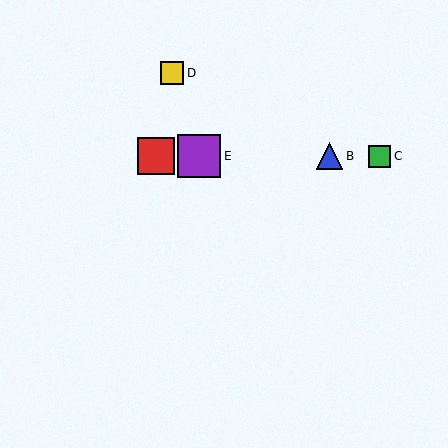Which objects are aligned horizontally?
Objects A, B, C, E are aligned horizontally.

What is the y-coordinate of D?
Object D is at y≈73.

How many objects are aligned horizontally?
4 objects (A, B, C, E) are aligned horizontally.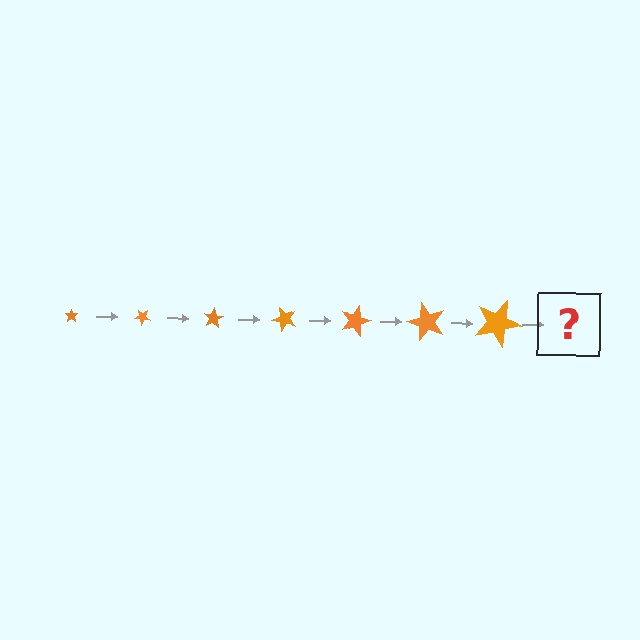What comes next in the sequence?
The next element should be a star, larger than the previous one and rotated 280 degrees from the start.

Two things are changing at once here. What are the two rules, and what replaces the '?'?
The two rules are that the star grows larger each step and it rotates 40 degrees each step. The '?' should be a star, larger than the previous one and rotated 280 degrees from the start.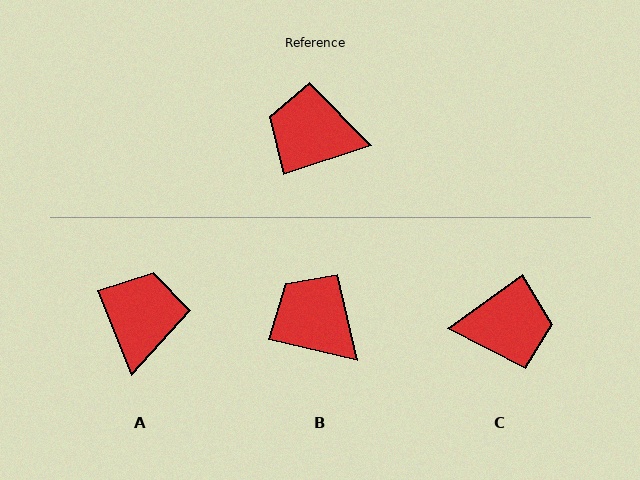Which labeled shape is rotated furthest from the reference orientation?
C, about 162 degrees away.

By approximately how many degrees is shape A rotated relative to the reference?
Approximately 87 degrees clockwise.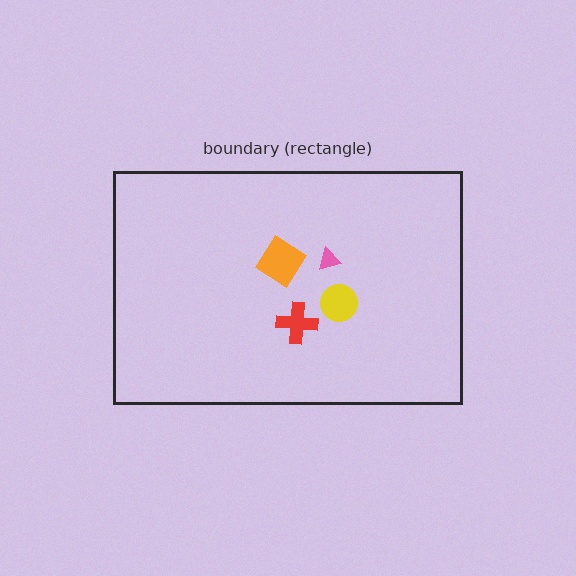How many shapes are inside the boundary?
4 inside, 0 outside.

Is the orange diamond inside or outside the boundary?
Inside.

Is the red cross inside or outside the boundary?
Inside.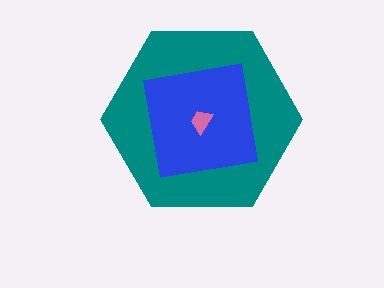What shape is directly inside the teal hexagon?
The blue square.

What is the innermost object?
The pink trapezoid.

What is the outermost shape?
The teal hexagon.